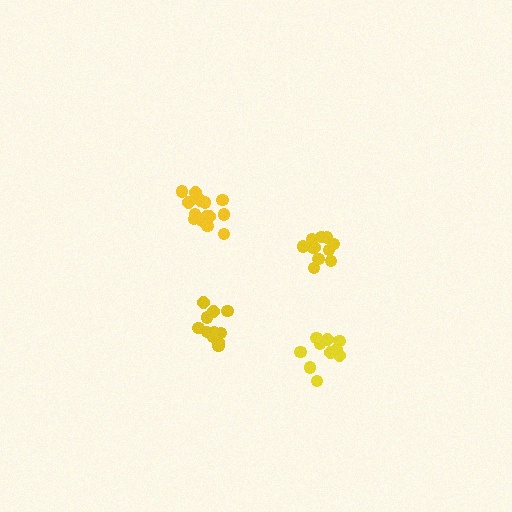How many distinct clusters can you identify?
There are 4 distinct clusters.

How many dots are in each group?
Group 1: 14 dots, Group 2: 11 dots, Group 3: 10 dots, Group 4: 12 dots (47 total).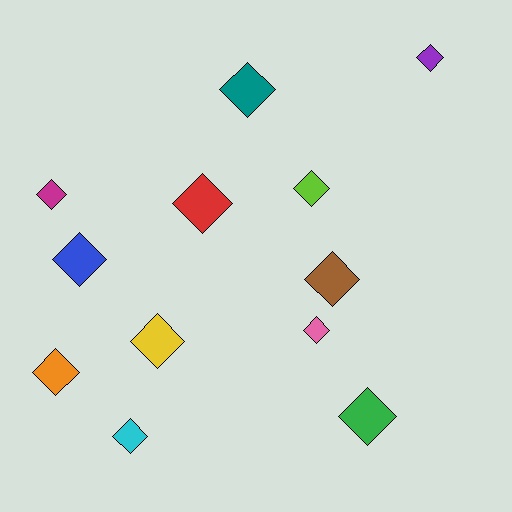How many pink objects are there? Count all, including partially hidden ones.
There is 1 pink object.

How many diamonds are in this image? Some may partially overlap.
There are 12 diamonds.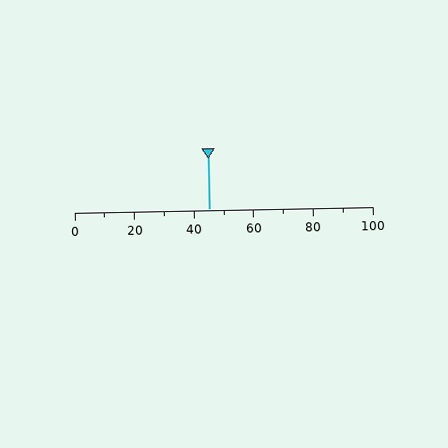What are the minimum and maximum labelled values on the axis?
The axis runs from 0 to 100.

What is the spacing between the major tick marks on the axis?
The major ticks are spaced 20 apart.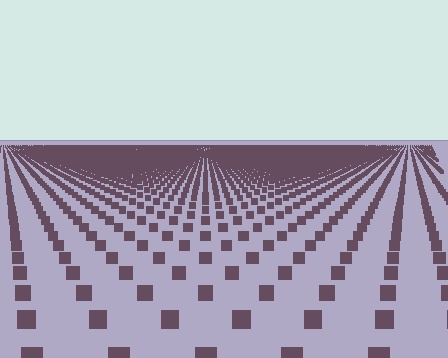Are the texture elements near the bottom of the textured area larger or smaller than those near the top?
Larger. Near the bottom, elements are closer to the viewer and appear at a bigger on-screen size.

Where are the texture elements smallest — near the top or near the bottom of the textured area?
Near the top.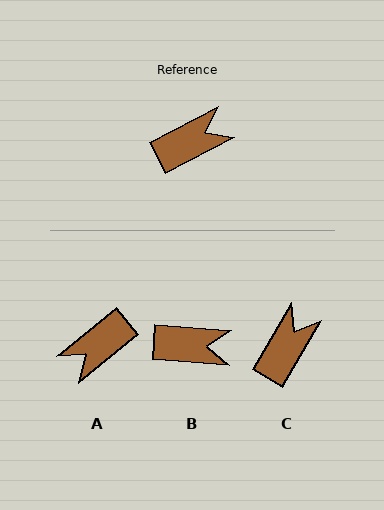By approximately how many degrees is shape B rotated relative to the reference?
Approximately 32 degrees clockwise.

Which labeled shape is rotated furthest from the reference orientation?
A, about 169 degrees away.